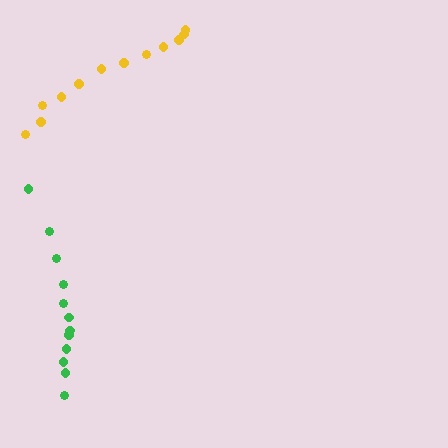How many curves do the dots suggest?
There are 2 distinct paths.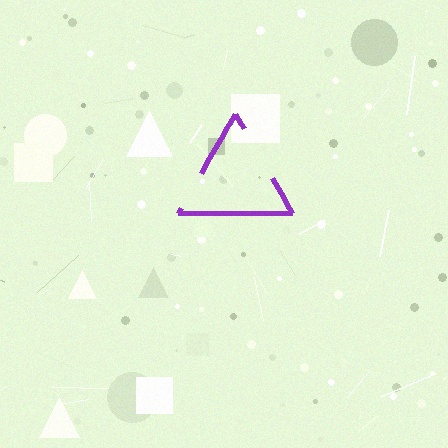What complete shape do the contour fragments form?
The contour fragments form a triangle.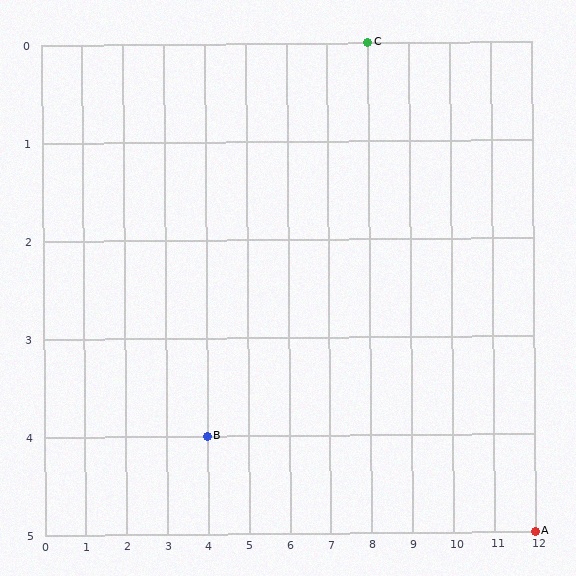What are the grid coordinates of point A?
Point A is at grid coordinates (12, 5).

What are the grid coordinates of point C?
Point C is at grid coordinates (8, 0).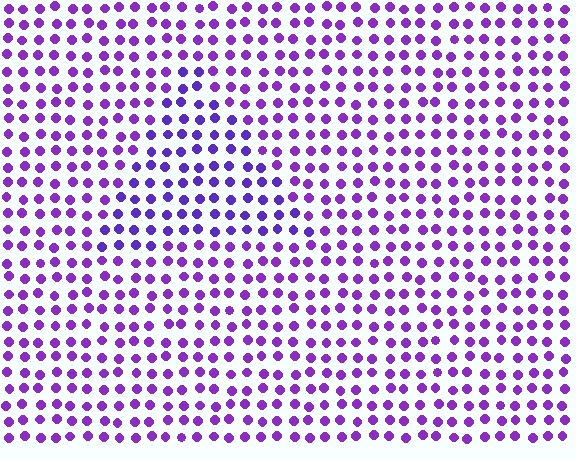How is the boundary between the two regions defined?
The boundary is defined purely by a slight shift in hue (about 20 degrees). Spacing, size, and orientation are identical on both sides.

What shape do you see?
I see a triangle.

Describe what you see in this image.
The image is filled with small purple elements in a uniform arrangement. A triangle-shaped region is visible where the elements are tinted to a slightly different hue, forming a subtle color boundary.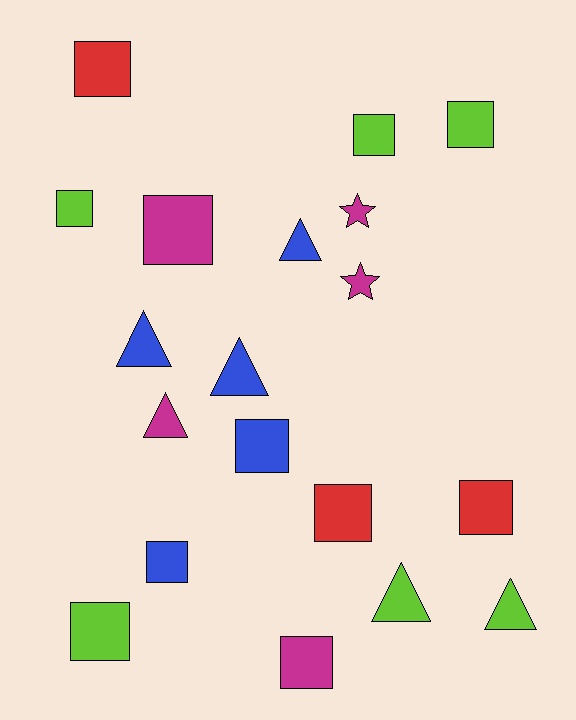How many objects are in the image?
There are 19 objects.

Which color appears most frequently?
Lime, with 6 objects.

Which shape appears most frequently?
Square, with 11 objects.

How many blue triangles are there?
There are 3 blue triangles.